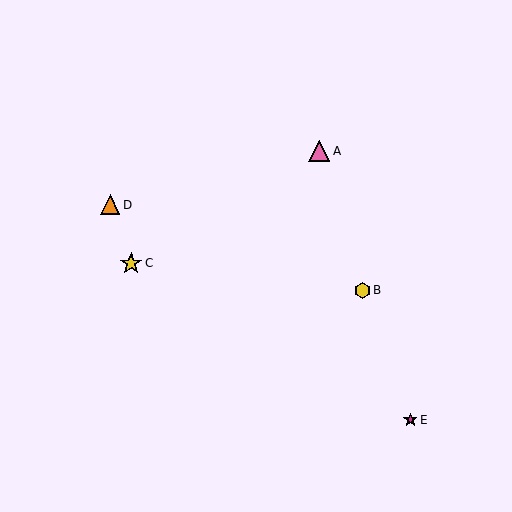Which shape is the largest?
The yellow star (labeled C) is the largest.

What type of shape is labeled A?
Shape A is a pink triangle.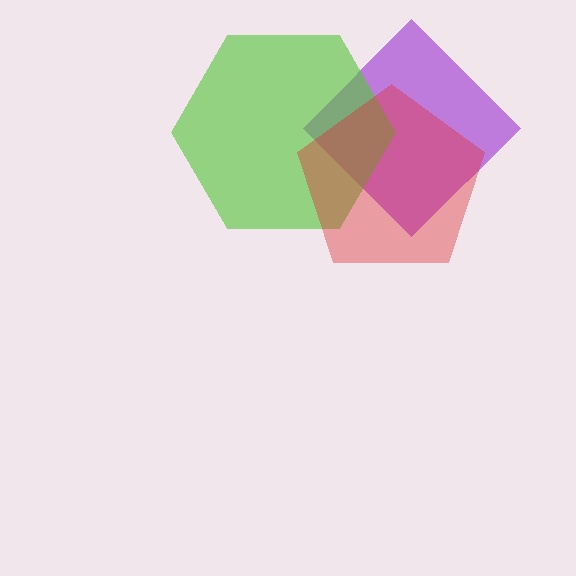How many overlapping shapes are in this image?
There are 3 overlapping shapes in the image.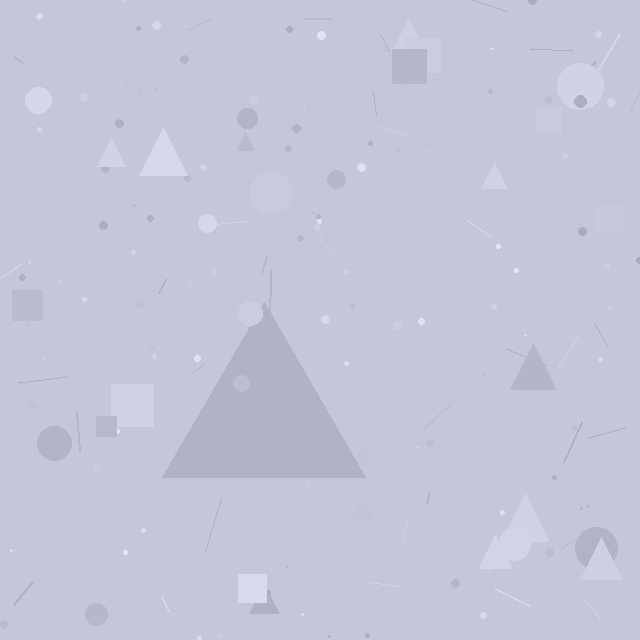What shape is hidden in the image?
A triangle is hidden in the image.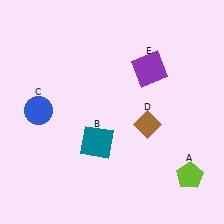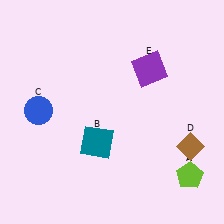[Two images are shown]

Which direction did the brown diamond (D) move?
The brown diamond (D) moved right.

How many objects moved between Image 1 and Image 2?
1 object moved between the two images.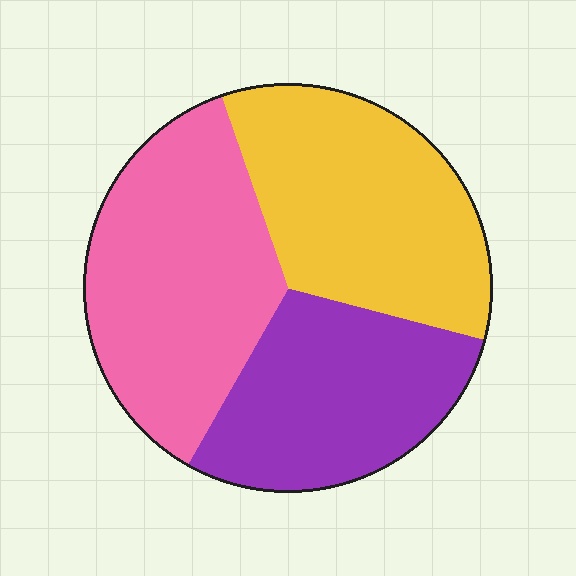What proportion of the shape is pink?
Pink takes up between a quarter and a half of the shape.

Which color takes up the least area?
Purple, at roughly 30%.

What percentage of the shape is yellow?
Yellow covers roughly 35% of the shape.